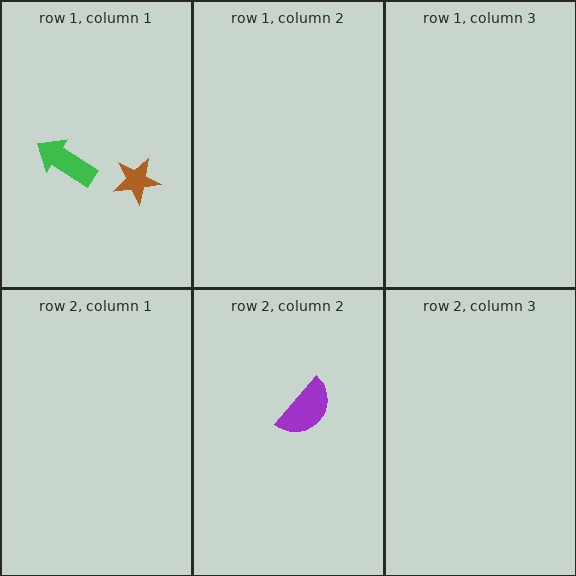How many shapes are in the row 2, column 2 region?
1.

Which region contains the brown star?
The row 1, column 1 region.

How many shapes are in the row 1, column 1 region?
2.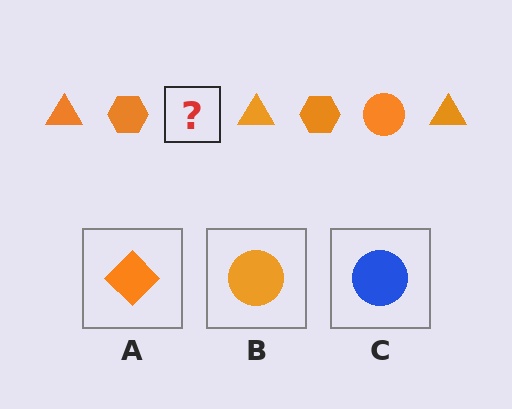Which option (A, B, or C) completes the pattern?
B.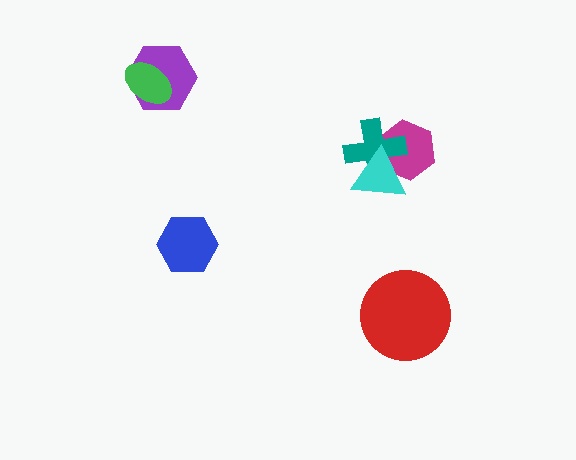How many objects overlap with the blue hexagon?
0 objects overlap with the blue hexagon.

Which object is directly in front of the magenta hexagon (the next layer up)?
The teal cross is directly in front of the magenta hexagon.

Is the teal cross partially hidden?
Yes, it is partially covered by another shape.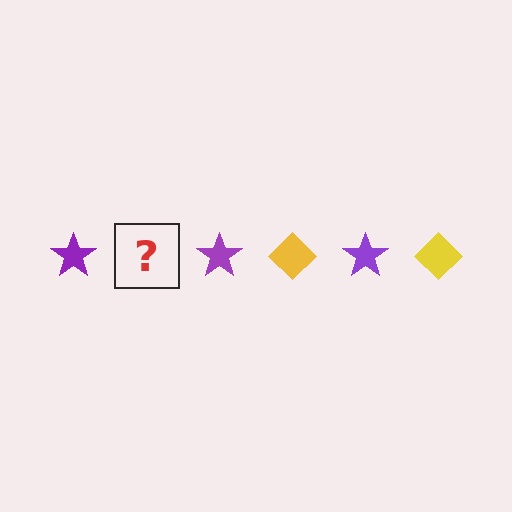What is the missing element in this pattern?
The missing element is a yellow diamond.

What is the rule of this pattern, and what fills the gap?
The rule is that the pattern alternates between purple star and yellow diamond. The gap should be filled with a yellow diamond.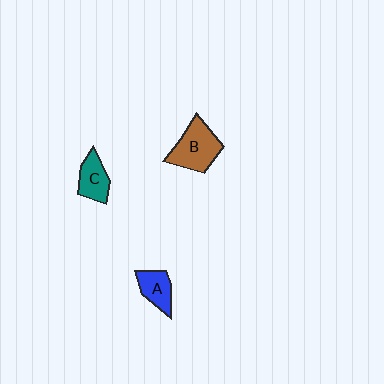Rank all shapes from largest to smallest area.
From largest to smallest: B (brown), C (teal), A (blue).